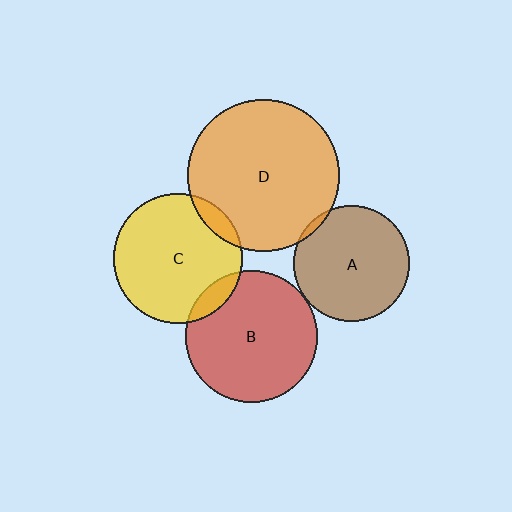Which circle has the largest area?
Circle D (orange).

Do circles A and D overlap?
Yes.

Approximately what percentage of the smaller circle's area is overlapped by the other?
Approximately 5%.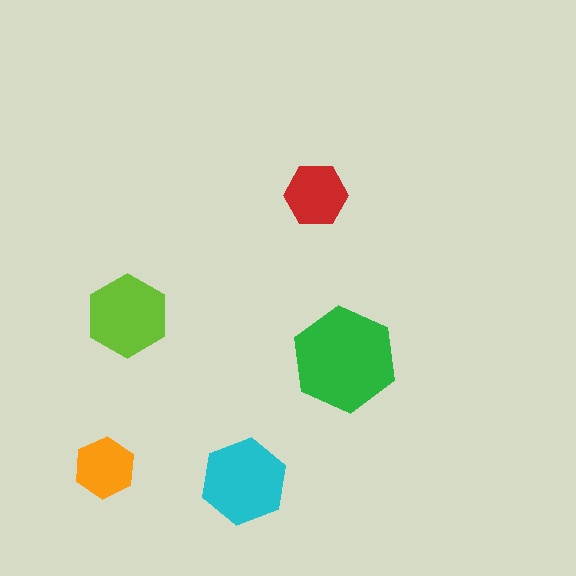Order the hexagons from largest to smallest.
the green one, the cyan one, the lime one, the red one, the orange one.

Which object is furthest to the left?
The orange hexagon is leftmost.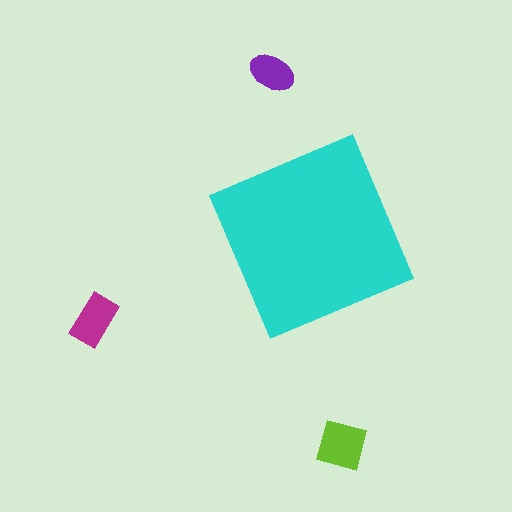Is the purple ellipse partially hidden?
No, the purple ellipse is fully visible.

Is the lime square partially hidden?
No, the lime square is fully visible.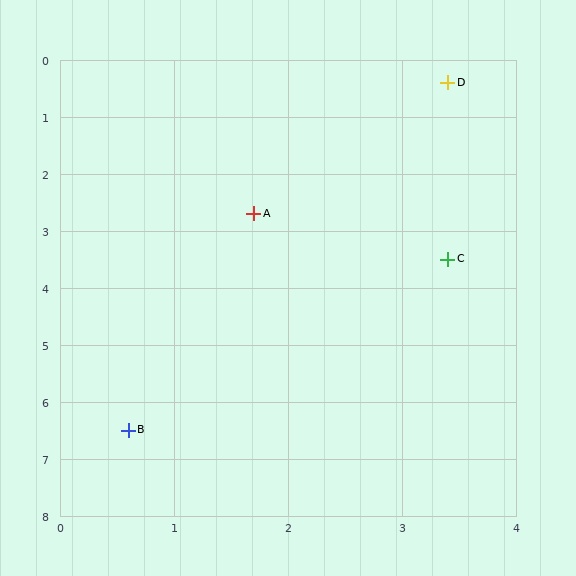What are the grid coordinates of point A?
Point A is at approximately (1.7, 2.7).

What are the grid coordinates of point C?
Point C is at approximately (3.4, 3.5).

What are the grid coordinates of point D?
Point D is at approximately (3.4, 0.4).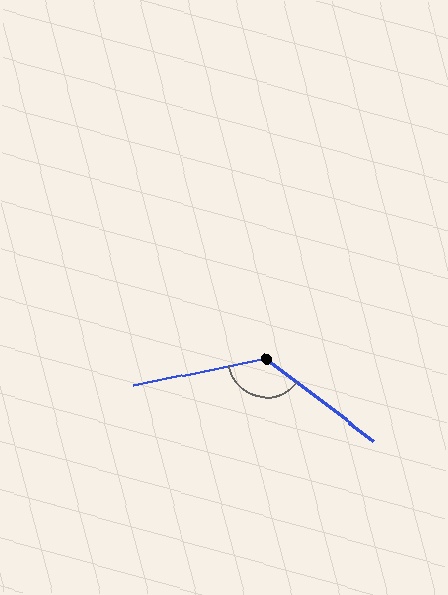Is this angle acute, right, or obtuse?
It is obtuse.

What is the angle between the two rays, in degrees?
Approximately 131 degrees.